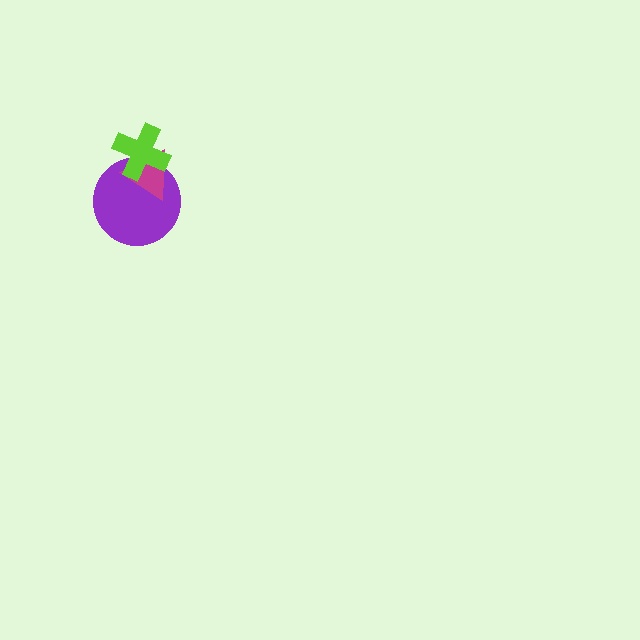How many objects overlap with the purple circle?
2 objects overlap with the purple circle.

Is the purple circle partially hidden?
Yes, it is partially covered by another shape.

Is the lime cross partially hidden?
No, no other shape covers it.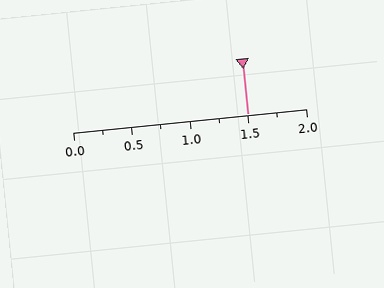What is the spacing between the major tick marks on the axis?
The major ticks are spaced 0.5 apart.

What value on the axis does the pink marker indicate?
The marker indicates approximately 1.5.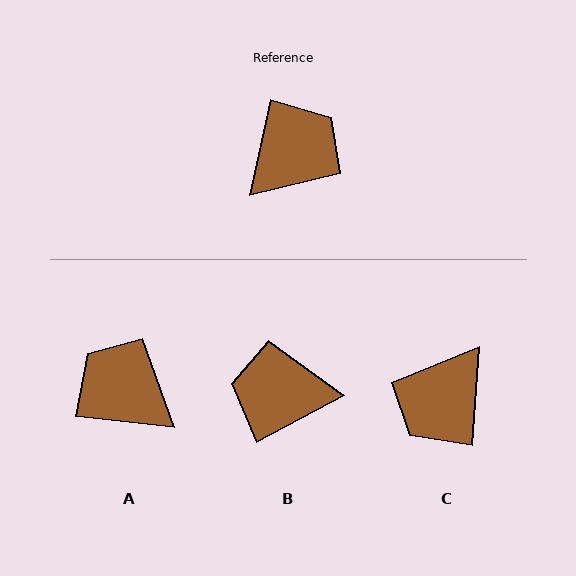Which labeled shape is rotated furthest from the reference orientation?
C, about 172 degrees away.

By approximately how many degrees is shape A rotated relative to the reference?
Approximately 96 degrees counter-clockwise.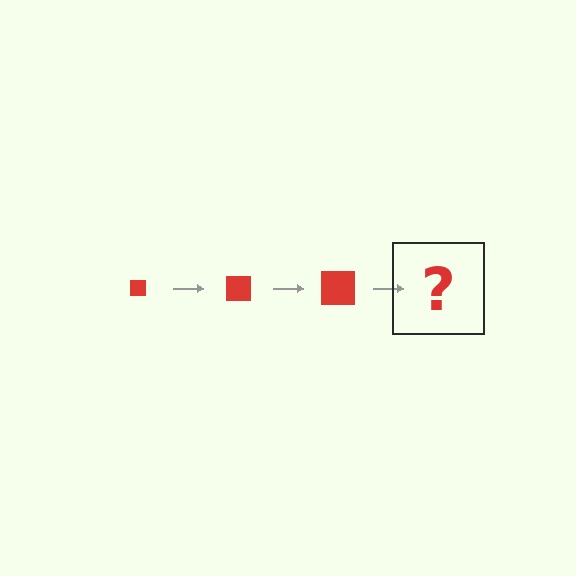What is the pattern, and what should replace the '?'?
The pattern is that the square gets progressively larger each step. The '?' should be a red square, larger than the previous one.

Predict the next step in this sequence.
The next step is a red square, larger than the previous one.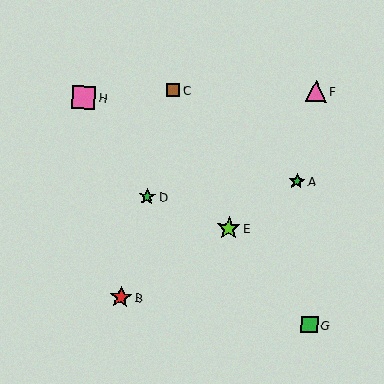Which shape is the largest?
The pink square (labeled H) is the largest.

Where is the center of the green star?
The center of the green star is at (147, 197).